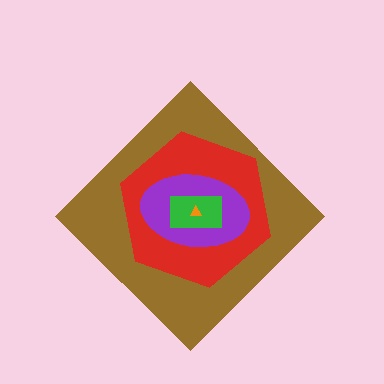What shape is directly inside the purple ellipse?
The green rectangle.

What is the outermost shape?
The brown diamond.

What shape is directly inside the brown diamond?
The red hexagon.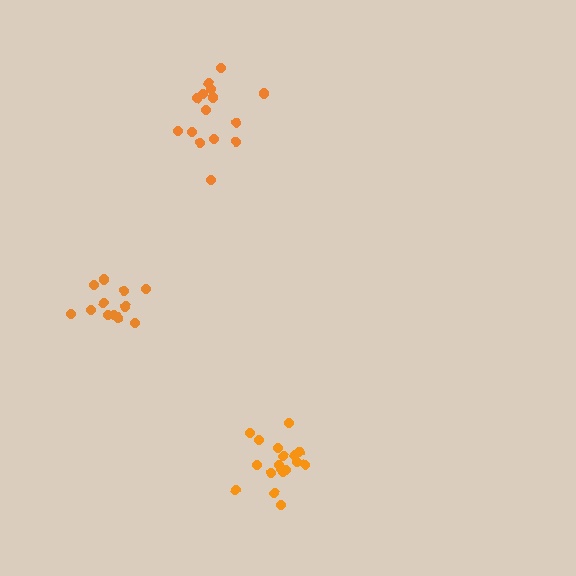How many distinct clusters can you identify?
There are 3 distinct clusters.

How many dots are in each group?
Group 1: 15 dots, Group 2: 12 dots, Group 3: 18 dots (45 total).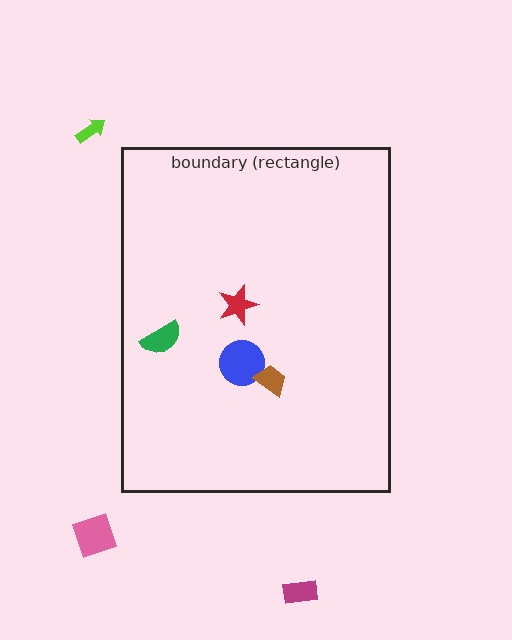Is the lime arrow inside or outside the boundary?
Outside.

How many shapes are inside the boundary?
4 inside, 3 outside.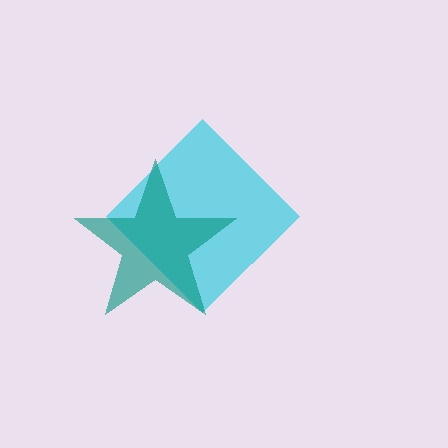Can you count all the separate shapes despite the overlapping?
Yes, there are 2 separate shapes.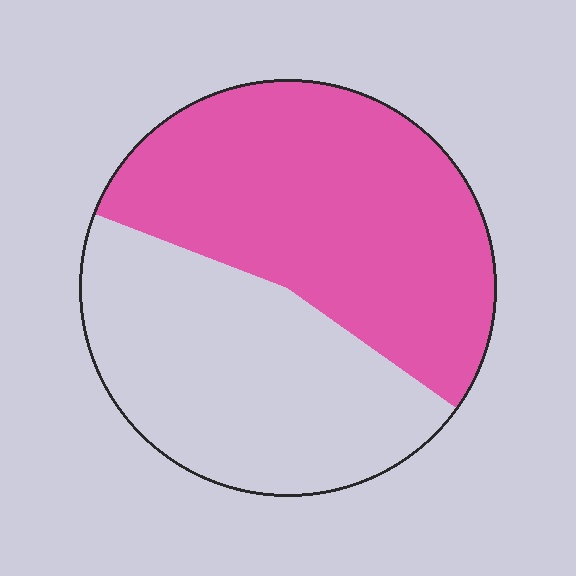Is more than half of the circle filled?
Yes.